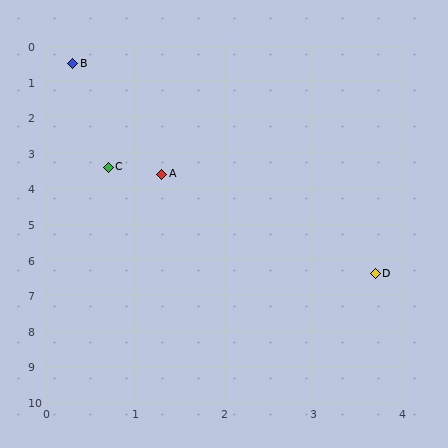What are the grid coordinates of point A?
Point A is at approximately (1.3, 3.6).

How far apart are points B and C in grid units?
Points B and C are about 2.9 grid units apart.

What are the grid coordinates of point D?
Point D is at approximately (3.7, 6.4).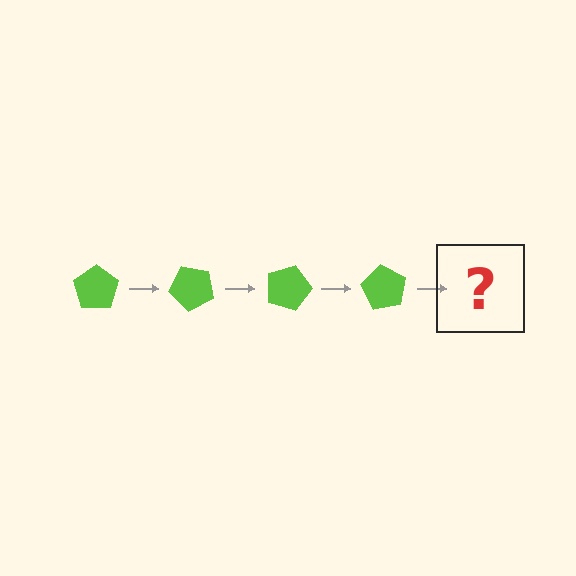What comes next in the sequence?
The next element should be a lime pentagon rotated 180 degrees.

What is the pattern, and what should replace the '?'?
The pattern is that the pentagon rotates 45 degrees each step. The '?' should be a lime pentagon rotated 180 degrees.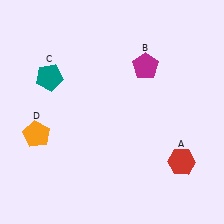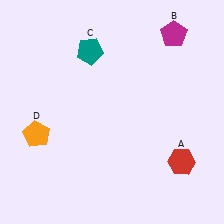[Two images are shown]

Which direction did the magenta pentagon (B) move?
The magenta pentagon (B) moved up.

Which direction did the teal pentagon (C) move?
The teal pentagon (C) moved right.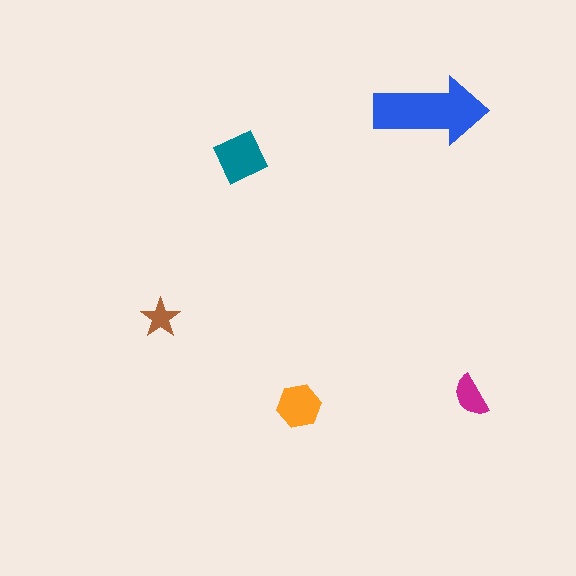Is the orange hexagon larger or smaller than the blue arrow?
Smaller.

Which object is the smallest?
The brown star.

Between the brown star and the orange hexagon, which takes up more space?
The orange hexagon.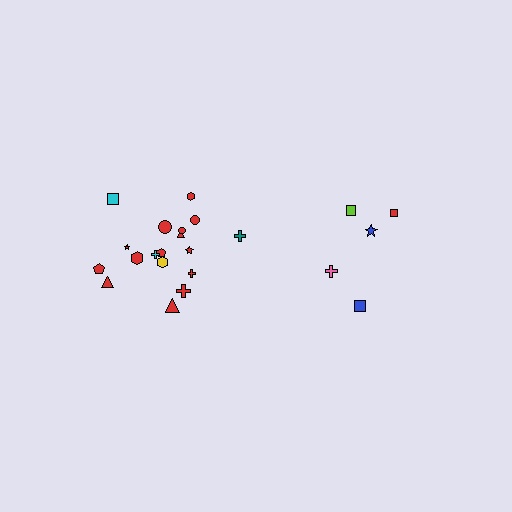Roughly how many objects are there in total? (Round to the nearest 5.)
Roughly 25 objects in total.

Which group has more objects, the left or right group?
The left group.